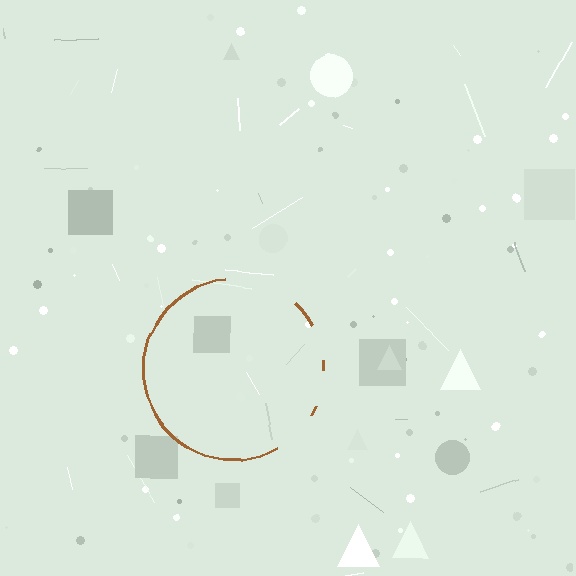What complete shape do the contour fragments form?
The contour fragments form a circle.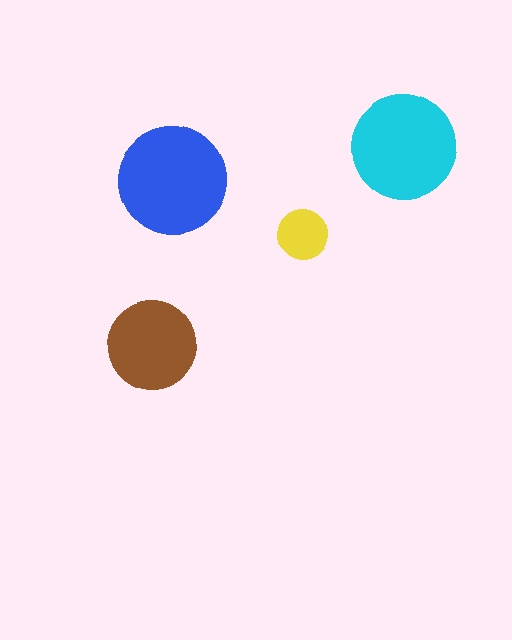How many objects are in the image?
There are 4 objects in the image.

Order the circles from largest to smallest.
the blue one, the cyan one, the brown one, the yellow one.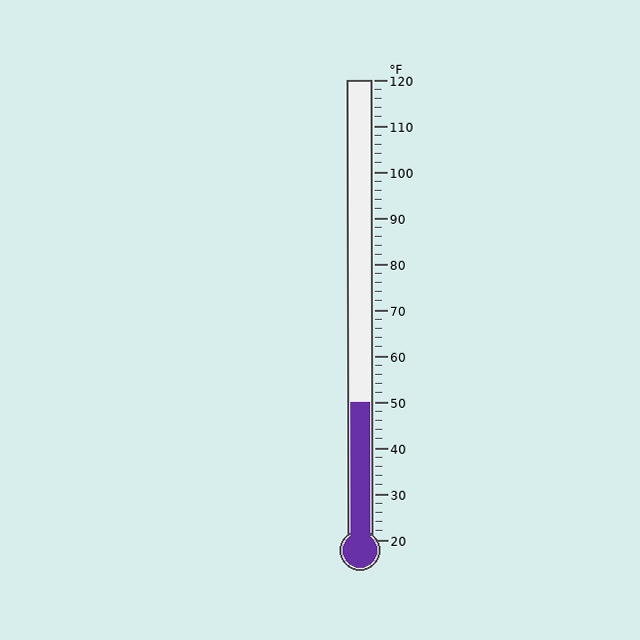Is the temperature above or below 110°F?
The temperature is below 110°F.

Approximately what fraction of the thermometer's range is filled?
The thermometer is filled to approximately 30% of its range.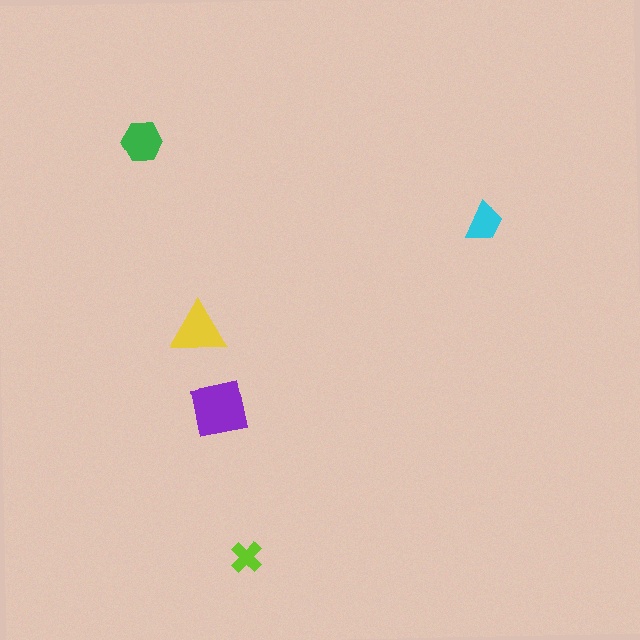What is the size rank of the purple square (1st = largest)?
1st.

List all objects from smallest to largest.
The lime cross, the cyan trapezoid, the green hexagon, the yellow triangle, the purple square.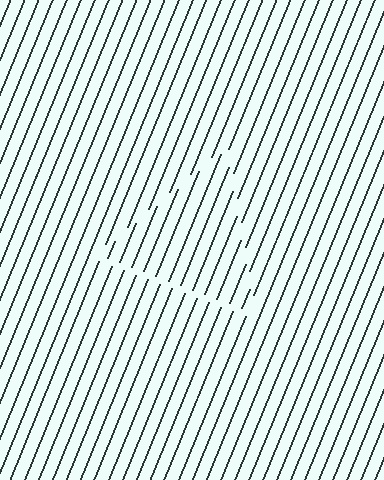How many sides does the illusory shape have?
3 sides — the line-ends trace a triangle.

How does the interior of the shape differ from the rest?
The interior of the shape contains the same grating, shifted by half a period — the contour is defined by the phase discontinuity where line-ends from the inner and outer gratings abut.